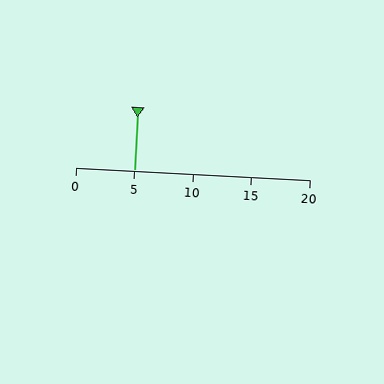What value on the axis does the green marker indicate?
The marker indicates approximately 5.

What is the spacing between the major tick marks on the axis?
The major ticks are spaced 5 apart.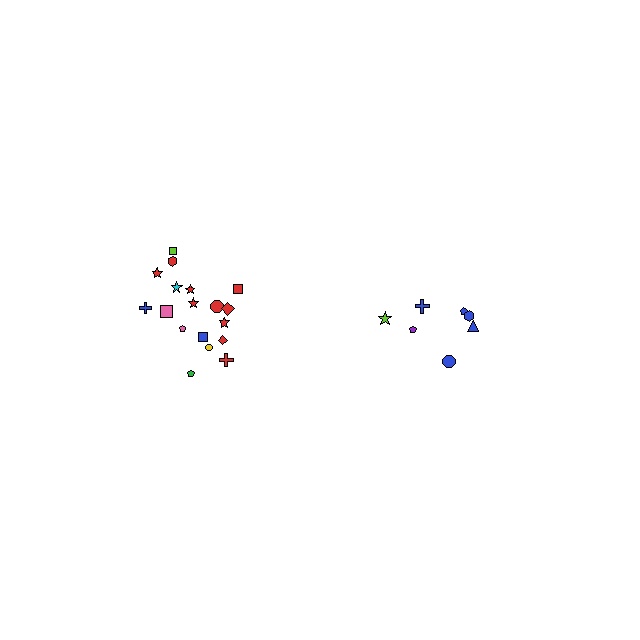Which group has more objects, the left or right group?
The left group.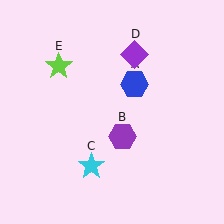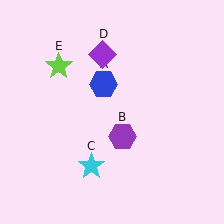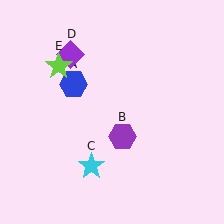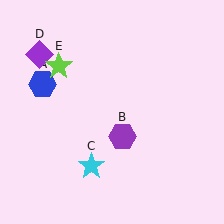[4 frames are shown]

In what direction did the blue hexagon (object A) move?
The blue hexagon (object A) moved left.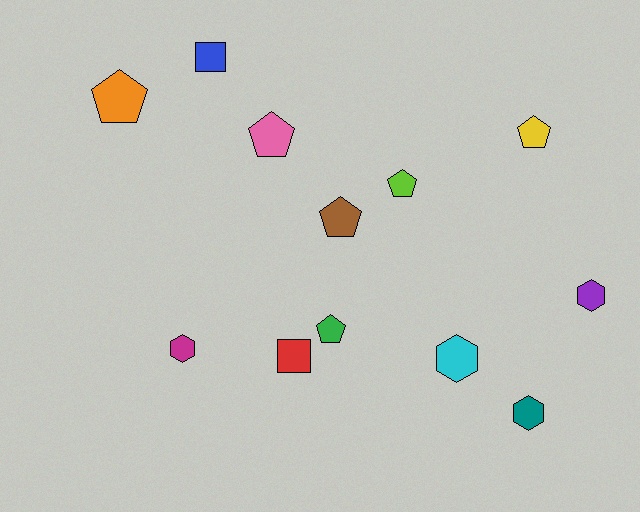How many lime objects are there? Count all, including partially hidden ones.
There is 1 lime object.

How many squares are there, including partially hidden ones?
There are 2 squares.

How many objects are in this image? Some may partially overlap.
There are 12 objects.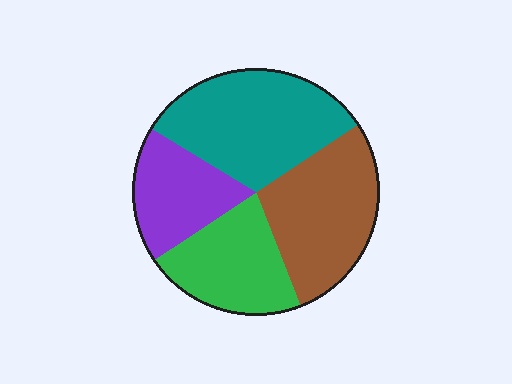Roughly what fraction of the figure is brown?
Brown takes up between a sixth and a third of the figure.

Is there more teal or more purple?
Teal.